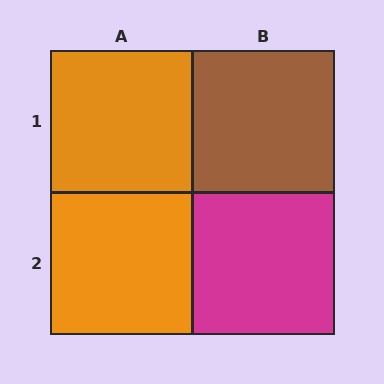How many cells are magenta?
1 cell is magenta.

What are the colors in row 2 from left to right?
Orange, magenta.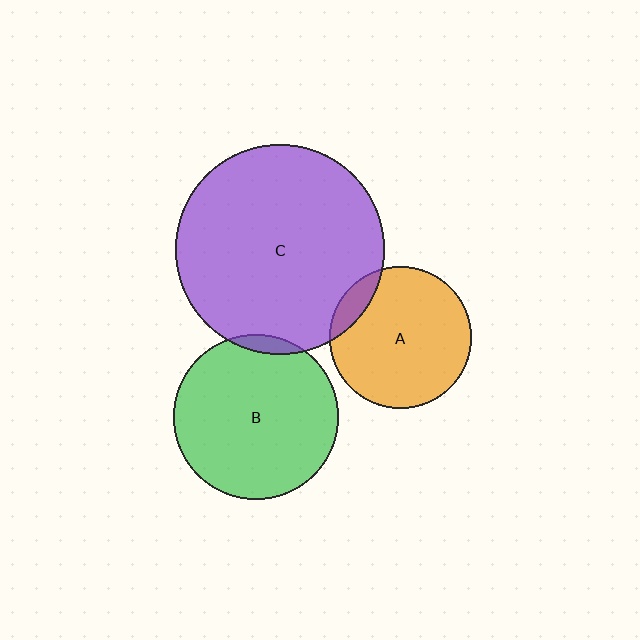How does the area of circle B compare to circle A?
Approximately 1.4 times.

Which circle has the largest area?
Circle C (purple).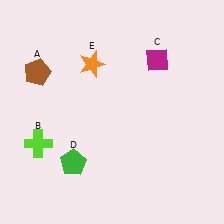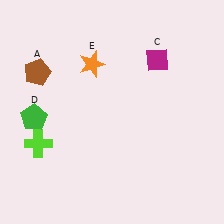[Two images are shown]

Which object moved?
The green pentagon (D) moved up.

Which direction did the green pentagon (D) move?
The green pentagon (D) moved up.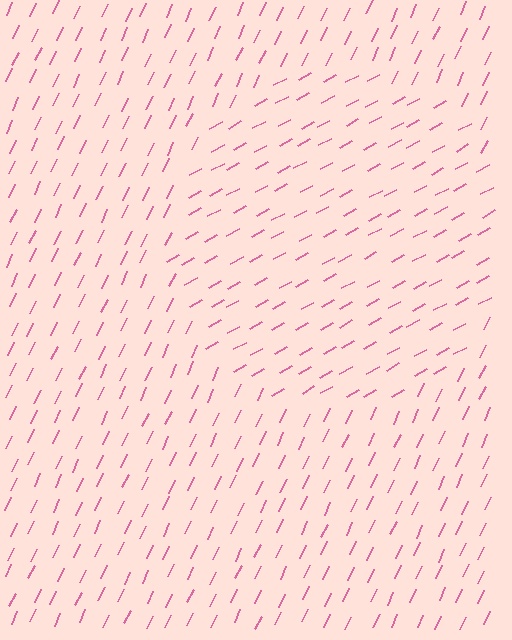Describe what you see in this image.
The image is filled with small pink line segments. A circle region in the image has lines oriented differently from the surrounding lines, creating a visible texture boundary.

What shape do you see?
I see a circle.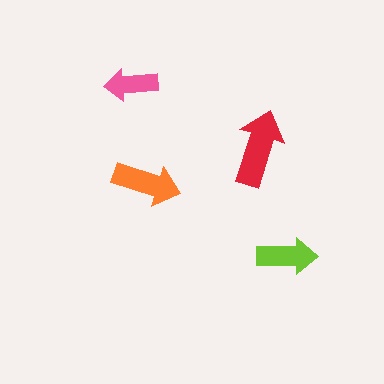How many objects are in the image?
There are 4 objects in the image.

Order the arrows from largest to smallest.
the red one, the orange one, the lime one, the pink one.